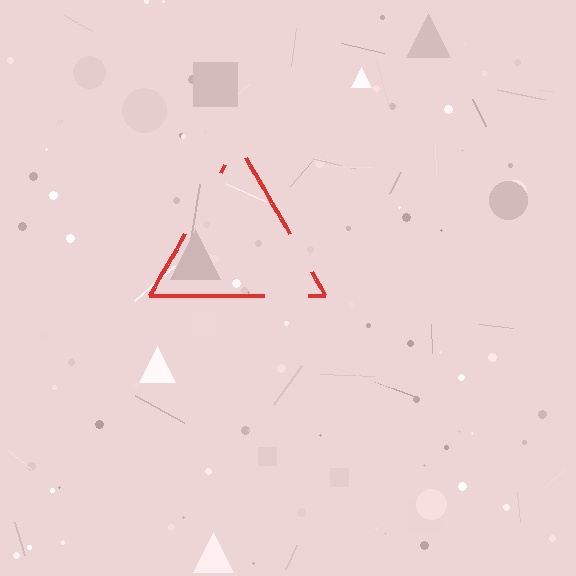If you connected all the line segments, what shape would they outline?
They would outline a triangle.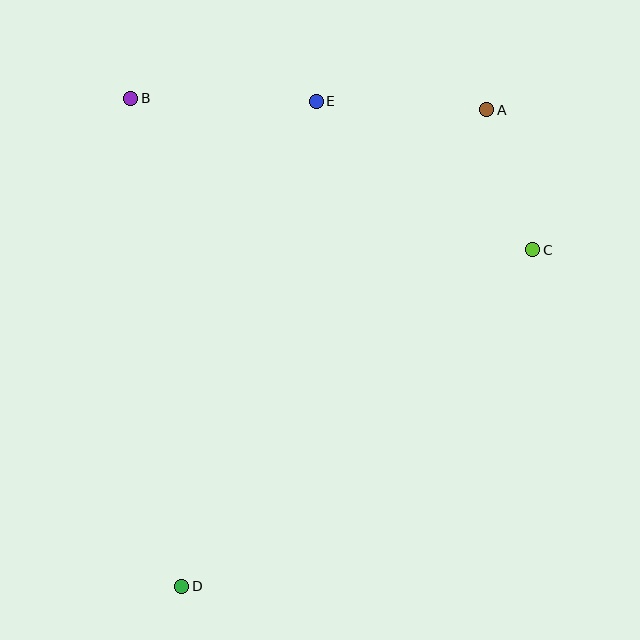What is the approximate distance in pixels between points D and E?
The distance between D and E is approximately 503 pixels.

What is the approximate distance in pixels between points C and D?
The distance between C and D is approximately 486 pixels.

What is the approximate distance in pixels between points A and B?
The distance between A and B is approximately 357 pixels.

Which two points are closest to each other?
Points A and C are closest to each other.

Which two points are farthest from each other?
Points A and D are farthest from each other.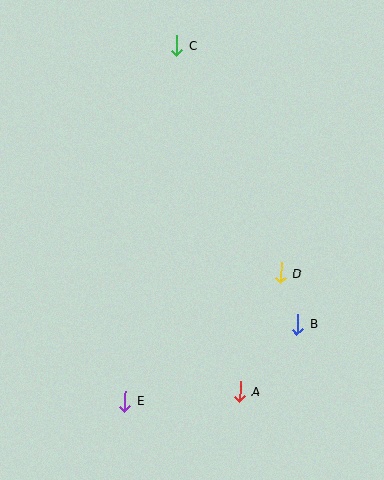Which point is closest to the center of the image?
Point D at (281, 273) is closest to the center.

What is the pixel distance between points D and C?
The distance between D and C is 250 pixels.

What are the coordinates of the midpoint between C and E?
The midpoint between C and E is at (151, 223).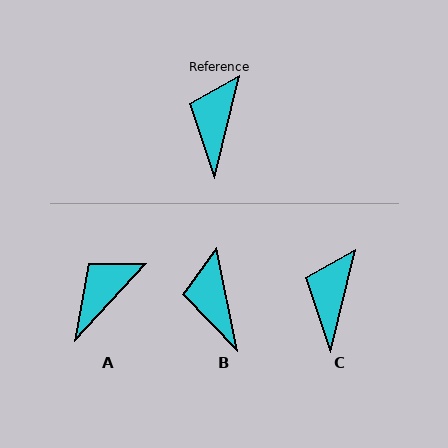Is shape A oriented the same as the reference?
No, it is off by about 29 degrees.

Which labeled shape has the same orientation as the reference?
C.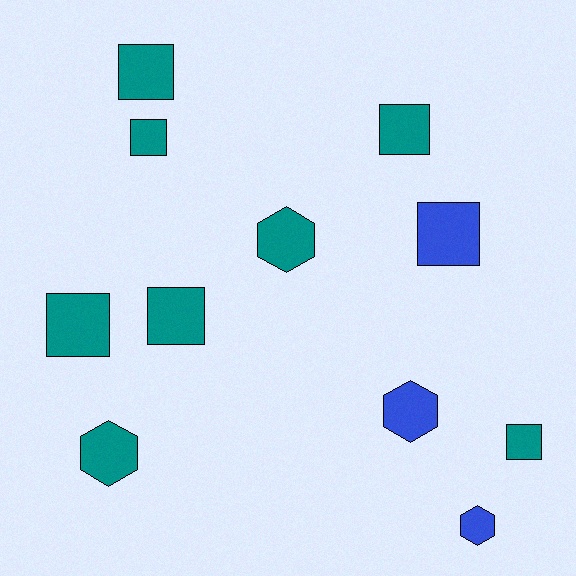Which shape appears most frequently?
Square, with 7 objects.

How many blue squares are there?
There is 1 blue square.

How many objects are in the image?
There are 11 objects.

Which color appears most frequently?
Teal, with 8 objects.